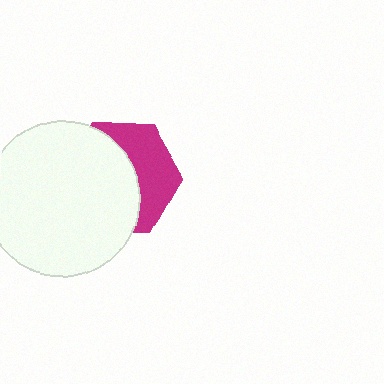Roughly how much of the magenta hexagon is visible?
A small part of it is visible (roughly 41%).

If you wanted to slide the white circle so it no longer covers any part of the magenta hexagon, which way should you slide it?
Slide it left — that is the most direct way to separate the two shapes.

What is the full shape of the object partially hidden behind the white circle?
The partially hidden object is a magenta hexagon.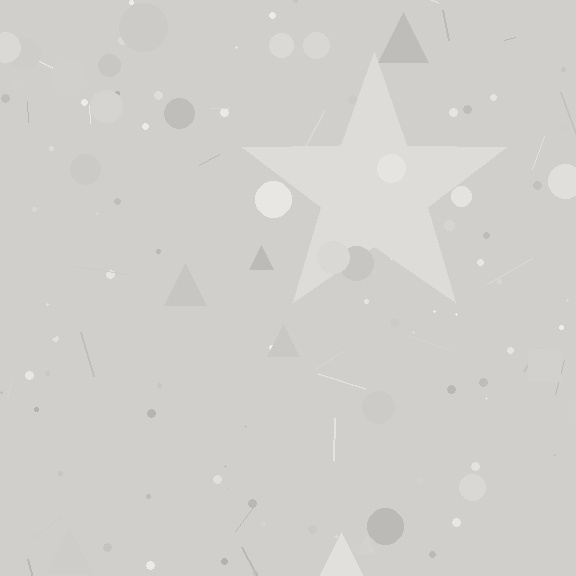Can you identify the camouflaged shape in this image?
The camouflaged shape is a star.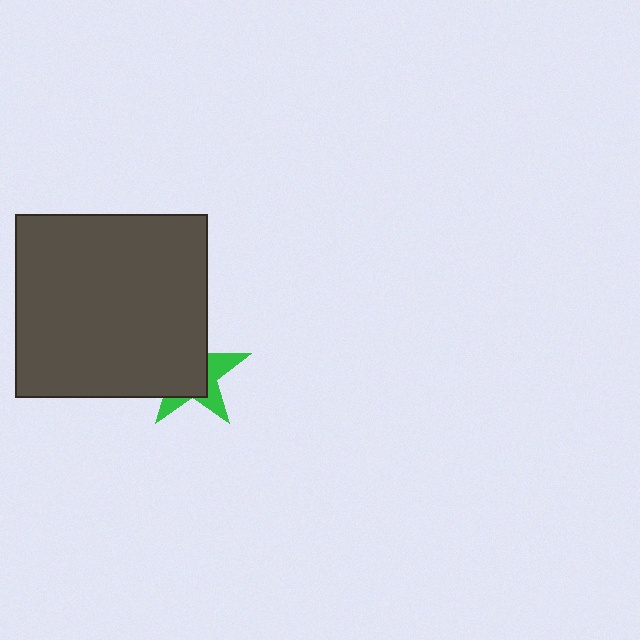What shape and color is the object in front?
The object in front is a dark gray rectangle.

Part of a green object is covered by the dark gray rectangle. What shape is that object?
It is a star.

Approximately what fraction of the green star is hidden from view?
Roughly 63% of the green star is hidden behind the dark gray rectangle.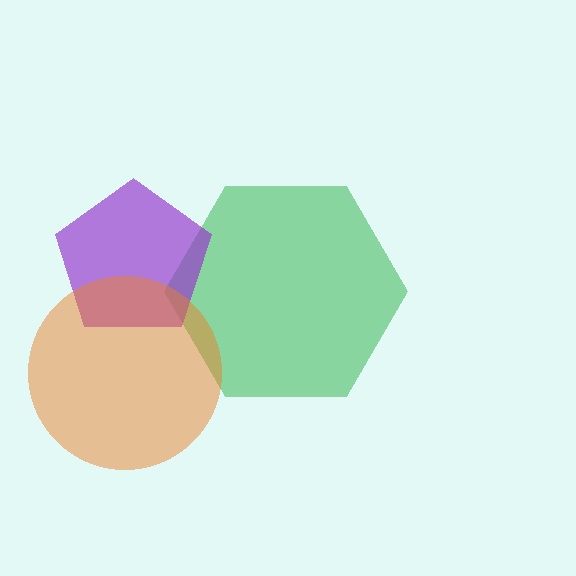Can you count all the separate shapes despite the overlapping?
Yes, there are 3 separate shapes.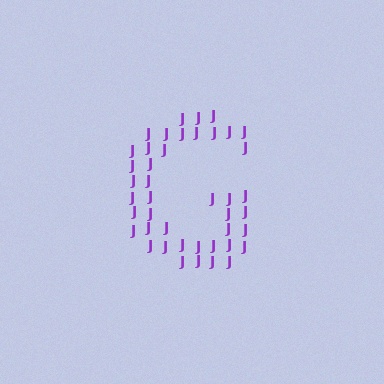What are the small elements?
The small elements are letter J's.